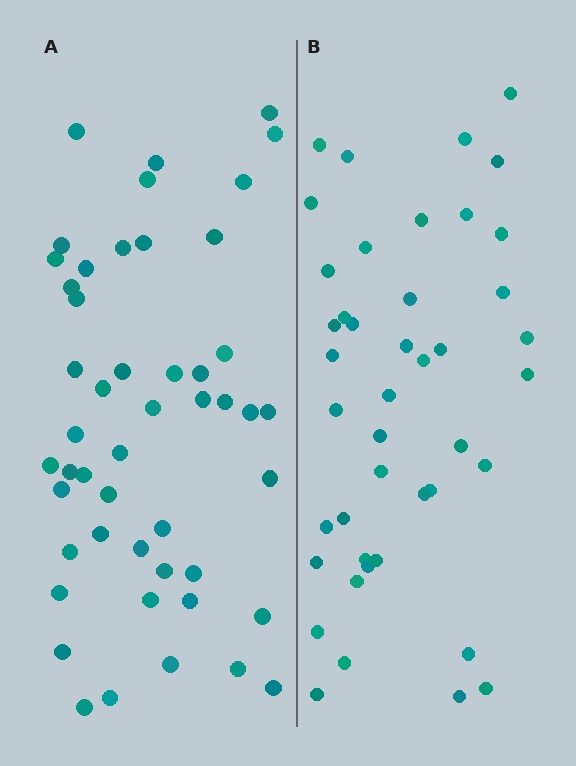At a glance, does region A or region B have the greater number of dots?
Region A (the left region) has more dots.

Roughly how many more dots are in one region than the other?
Region A has about 6 more dots than region B.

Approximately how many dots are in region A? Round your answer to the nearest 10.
About 50 dots. (The exact count is 49, which rounds to 50.)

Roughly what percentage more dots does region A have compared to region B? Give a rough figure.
About 15% more.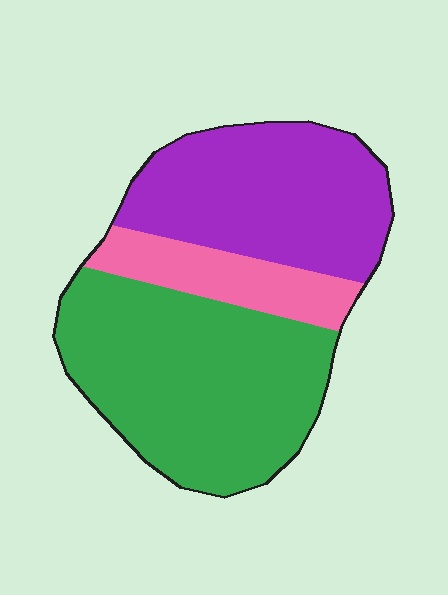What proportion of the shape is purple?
Purple covers 36% of the shape.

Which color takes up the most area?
Green, at roughly 50%.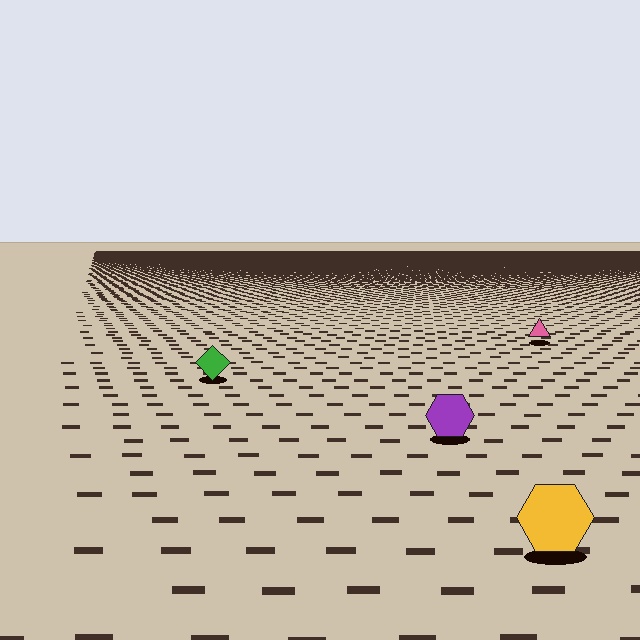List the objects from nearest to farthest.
From nearest to farthest: the yellow hexagon, the purple hexagon, the green diamond, the pink triangle.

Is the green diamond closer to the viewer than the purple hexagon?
No. The purple hexagon is closer — you can tell from the texture gradient: the ground texture is coarser near it.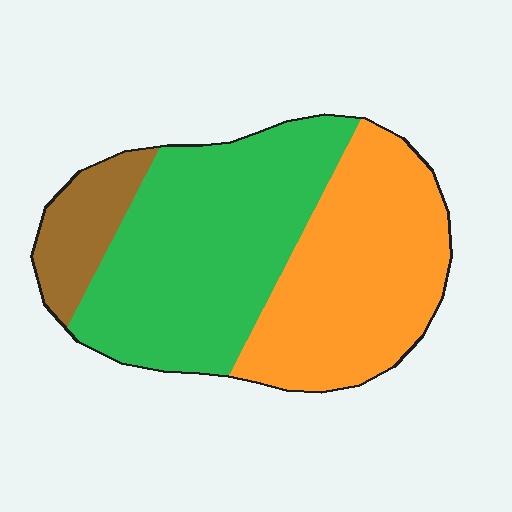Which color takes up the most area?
Green, at roughly 50%.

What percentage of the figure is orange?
Orange takes up about two fifths (2/5) of the figure.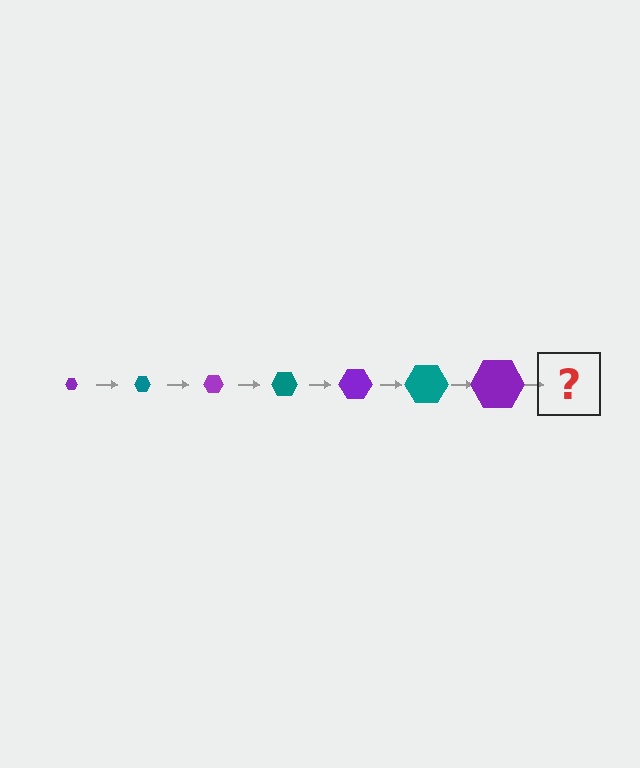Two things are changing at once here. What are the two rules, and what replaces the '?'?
The two rules are that the hexagon grows larger each step and the color cycles through purple and teal. The '?' should be a teal hexagon, larger than the previous one.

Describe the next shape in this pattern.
It should be a teal hexagon, larger than the previous one.